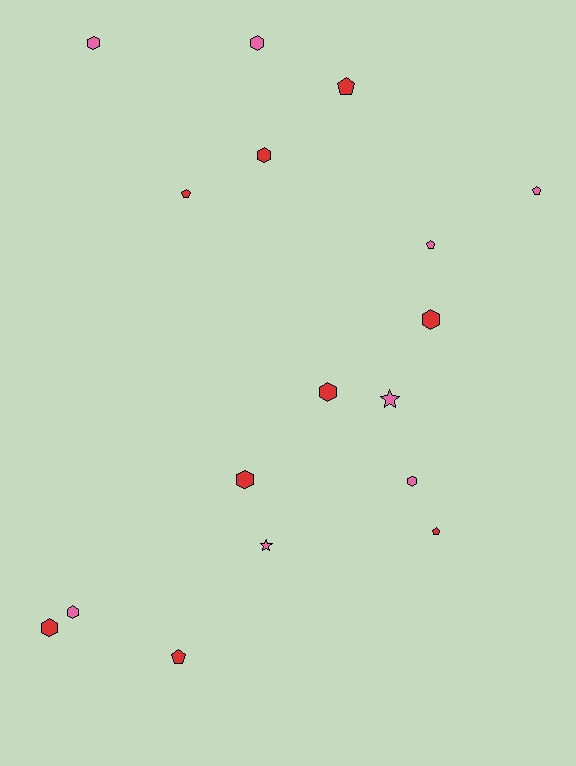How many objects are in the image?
There are 17 objects.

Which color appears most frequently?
Red, with 9 objects.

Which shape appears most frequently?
Hexagon, with 9 objects.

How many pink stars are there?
There are 2 pink stars.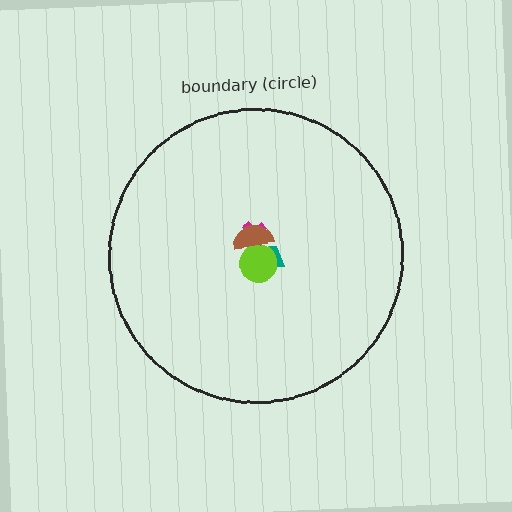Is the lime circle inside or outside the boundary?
Inside.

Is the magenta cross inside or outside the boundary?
Inside.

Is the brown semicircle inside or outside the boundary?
Inside.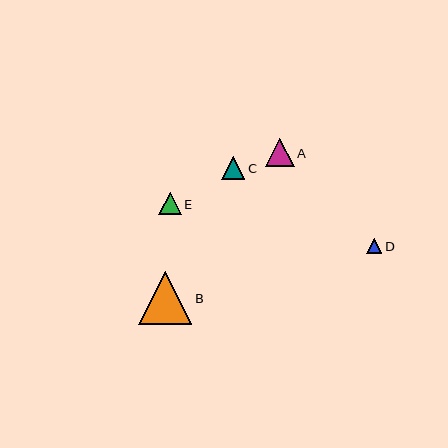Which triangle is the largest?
Triangle B is the largest with a size of approximately 53 pixels.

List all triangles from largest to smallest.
From largest to smallest: B, A, C, E, D.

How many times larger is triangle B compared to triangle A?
Triangle B is approximately 1.9 times the size of triangle A.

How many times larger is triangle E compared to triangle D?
Triangle E is approximately 1.5 times the size of triangle D.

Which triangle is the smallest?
Triangle D is the smallest with a size of approximately 15 pixels.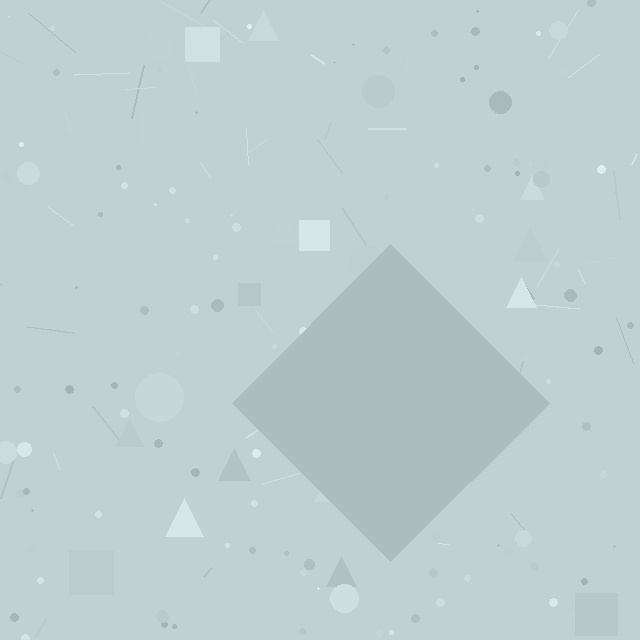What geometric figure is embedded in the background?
A diamond is embedded in the background.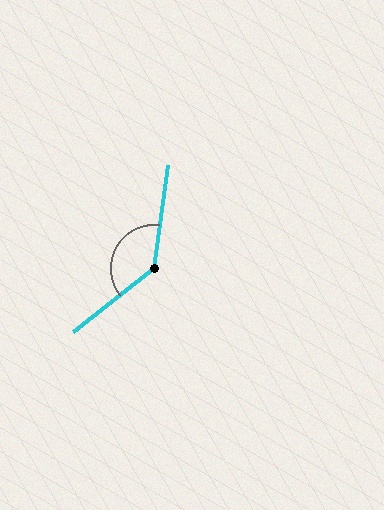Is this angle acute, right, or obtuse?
It is obtuse.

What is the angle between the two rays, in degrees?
Approximately 136 degrees.